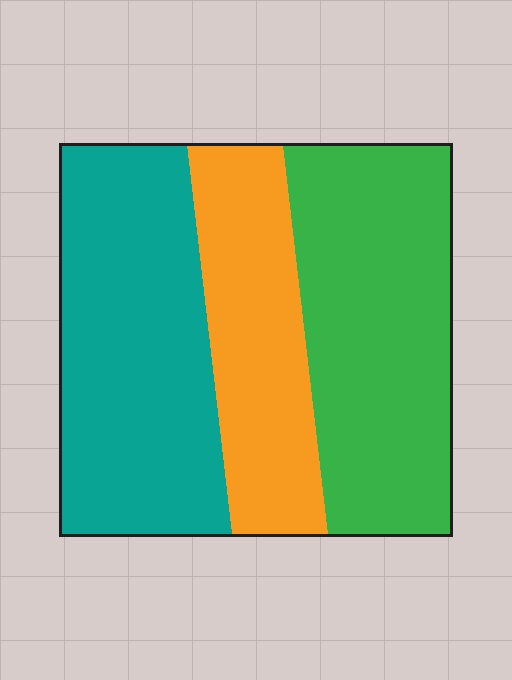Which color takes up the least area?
Orange, at roughly 25%.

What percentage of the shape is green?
Green covers around 35% of the shape.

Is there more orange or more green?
Green.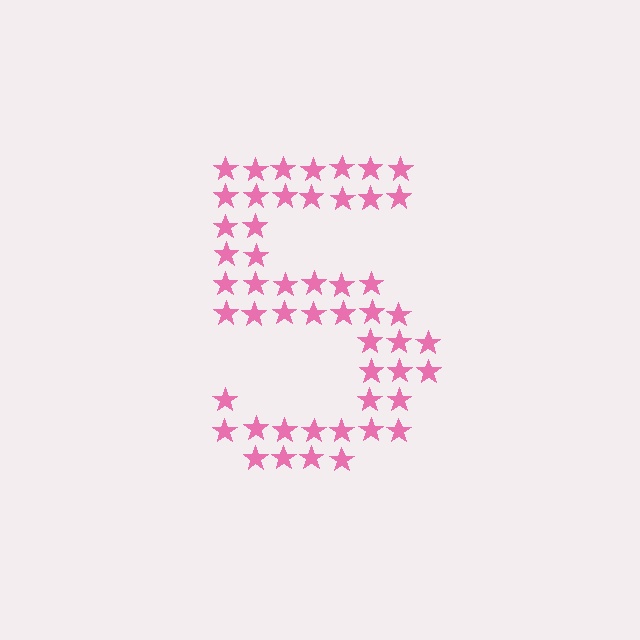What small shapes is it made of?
It is made of small stars.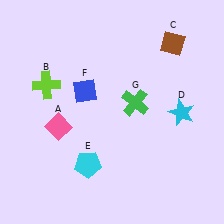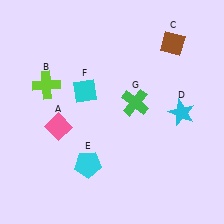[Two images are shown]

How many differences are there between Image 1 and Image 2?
There is 1 difference between the two images.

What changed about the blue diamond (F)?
In Image 1, F is blue. In Image 2, it changed to cyan.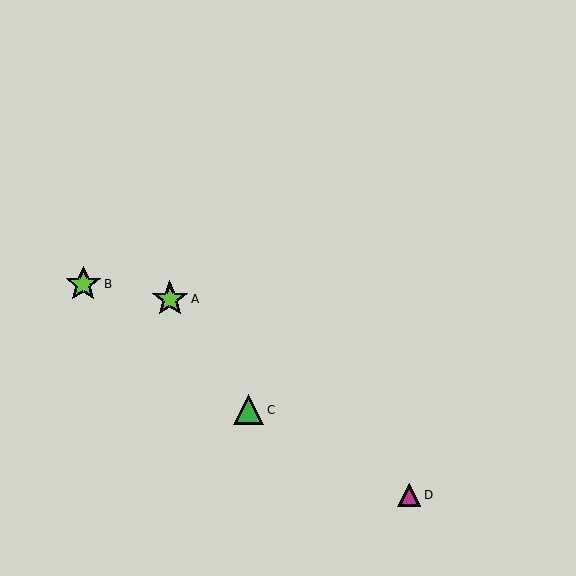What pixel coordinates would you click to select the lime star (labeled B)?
Click at (83, 284) to select the lime star B.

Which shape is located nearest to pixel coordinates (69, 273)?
The lime star (labeled B) at (83, 284) is nearest to that location.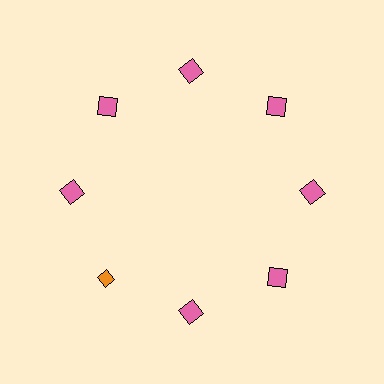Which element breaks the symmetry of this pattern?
The orange diamond at roughly the 8 o'clock position breaks the symmetry. All other shapes are pink squares.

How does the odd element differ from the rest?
It differs in both color (orange instead of pink) and shape (diamond instead of square).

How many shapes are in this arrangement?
There are 8 shapes arranged in a ring pattern.